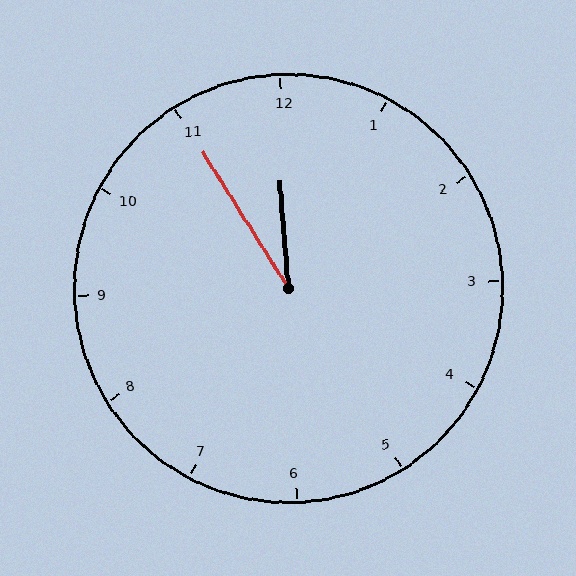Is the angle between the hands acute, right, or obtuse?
It is acute.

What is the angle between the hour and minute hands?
Approximately 28 degrees.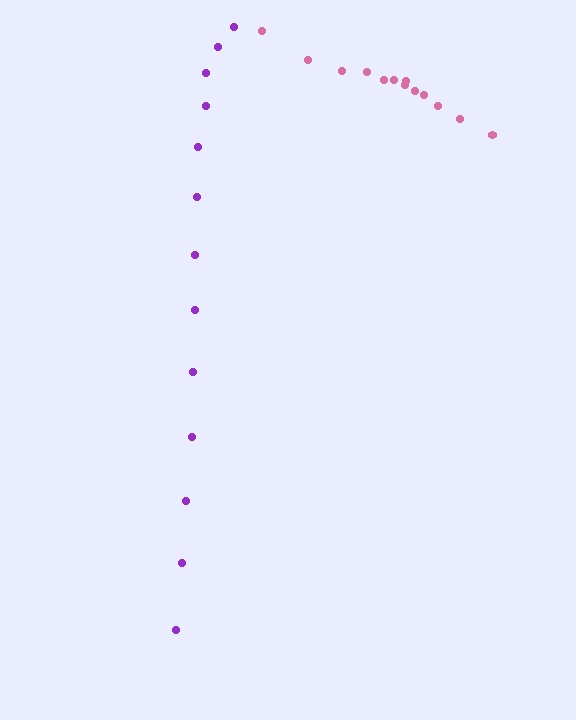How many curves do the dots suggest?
There are 2 distinct paths.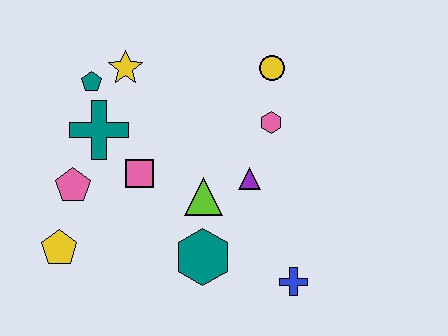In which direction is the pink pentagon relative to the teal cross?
The pink pentagon is below the teal cross.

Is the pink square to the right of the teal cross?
Yes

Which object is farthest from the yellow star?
The blue cross is farthest from the yellow star.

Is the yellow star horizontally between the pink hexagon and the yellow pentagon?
Yes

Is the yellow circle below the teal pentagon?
No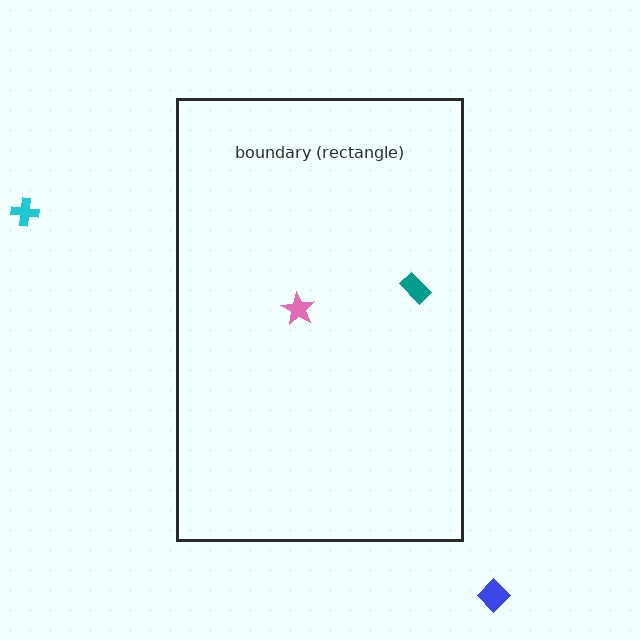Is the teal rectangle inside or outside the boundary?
Inside.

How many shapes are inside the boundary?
2 inside, 2 outside.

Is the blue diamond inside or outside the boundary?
Outside.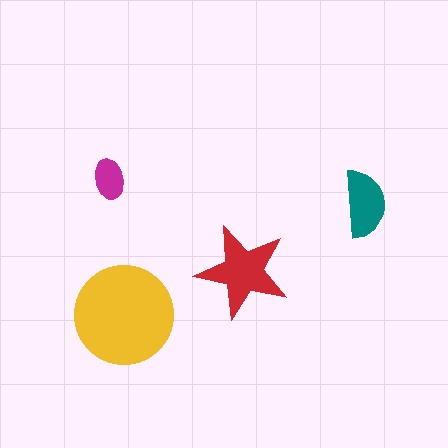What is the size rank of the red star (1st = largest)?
2nd.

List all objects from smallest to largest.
The magenta ellipse, the teal semicircle, the red star, the yellow circle.